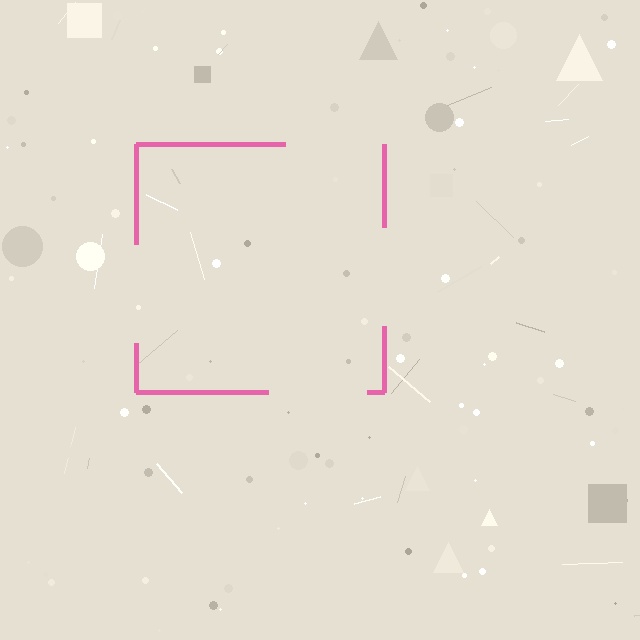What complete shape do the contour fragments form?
The contour fragments form a square.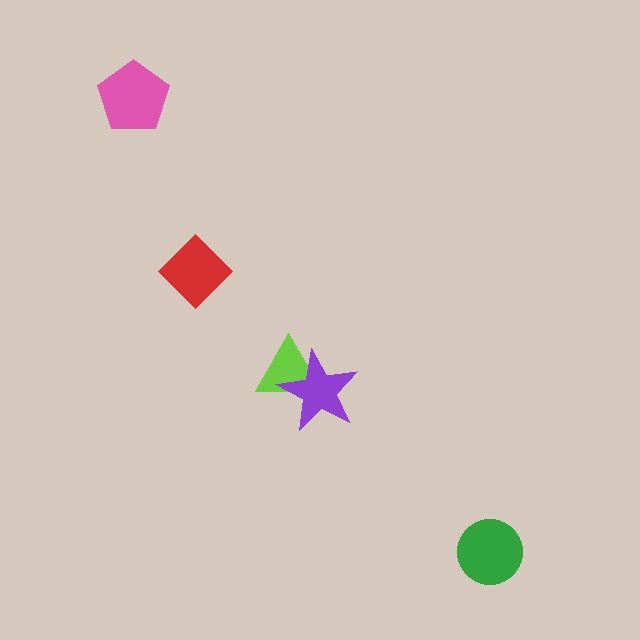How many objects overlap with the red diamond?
0 objects overlap with the red diamond.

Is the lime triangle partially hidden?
Yes, it is partially covered by another shape.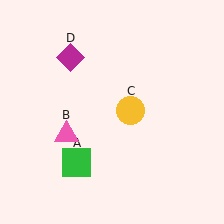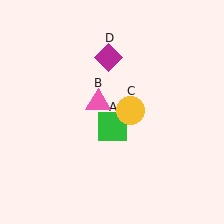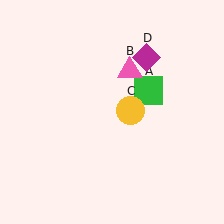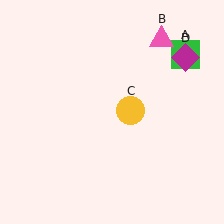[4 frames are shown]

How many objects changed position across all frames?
3 objects changed position: green square (object A), pink triangle (object B), magenta diamond (object D).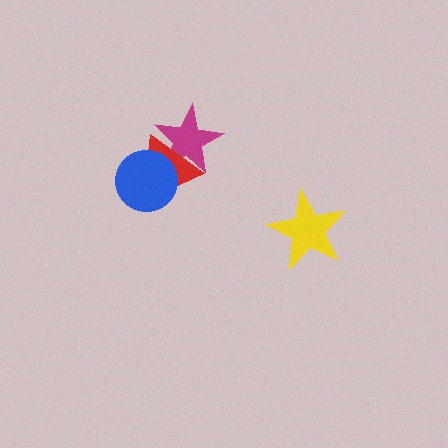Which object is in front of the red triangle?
The blue circle is in front of the red triangle.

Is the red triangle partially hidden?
Yes, it is partially covered by another shape.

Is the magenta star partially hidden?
Yes, it is partially covered by another shape.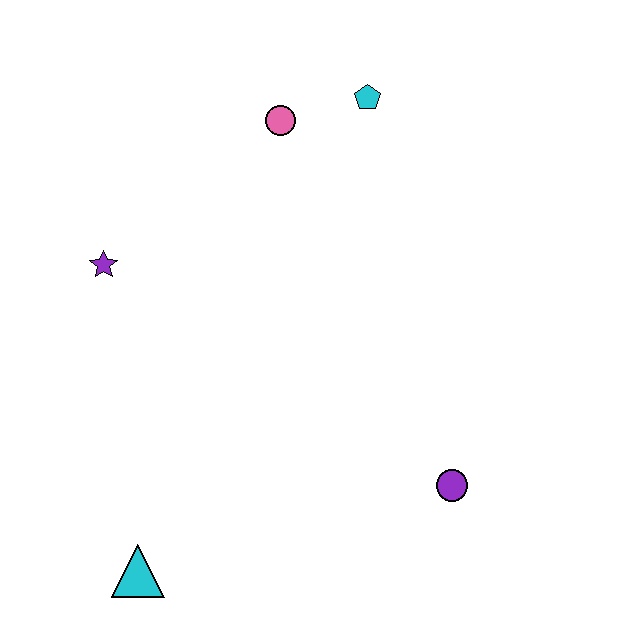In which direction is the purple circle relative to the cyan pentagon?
The purple circle is below the cyan pentagon.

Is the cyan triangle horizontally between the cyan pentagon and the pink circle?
No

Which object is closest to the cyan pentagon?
The pink circle is closest to the cyan pentagon.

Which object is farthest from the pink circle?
The cyan triangle is farthest from the pink circle.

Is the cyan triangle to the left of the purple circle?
Yes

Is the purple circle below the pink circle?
Yes